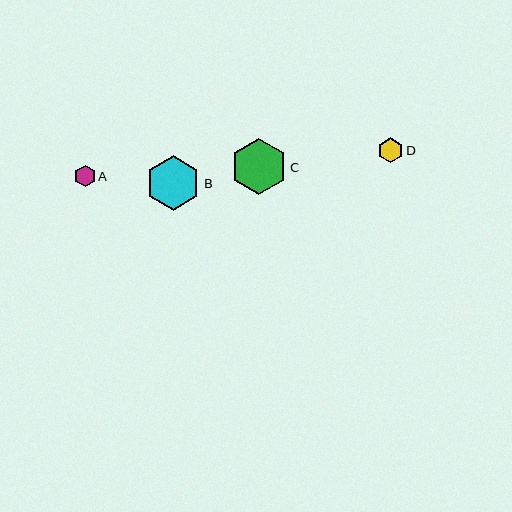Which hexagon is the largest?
Hexagon C is the largest with a size of approximately 56 pixels.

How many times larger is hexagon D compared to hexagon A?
Hexagon D is approximately 1.2 times the size of hexagon A.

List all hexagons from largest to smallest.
From largest to smallest: C, B, D, A.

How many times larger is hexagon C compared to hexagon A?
Hexagon C is approximately 2.7 times the size of hexagon A.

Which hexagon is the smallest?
Hexagon A is the smallest with a size of approximately 21 pixels.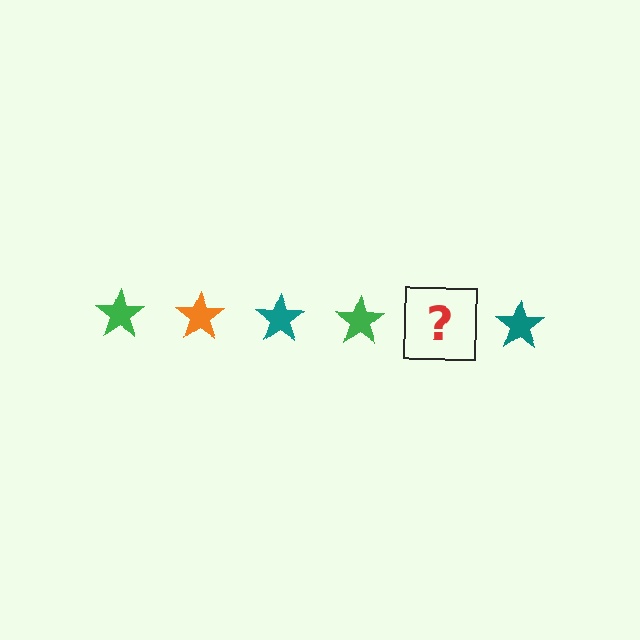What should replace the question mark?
The question mark should be replaced with an orange star.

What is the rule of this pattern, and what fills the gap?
The rule is that the pattern cycles through green, orange, teal stars. The gap should be filled with an orange star.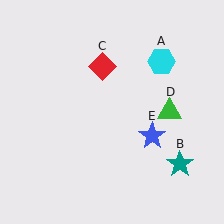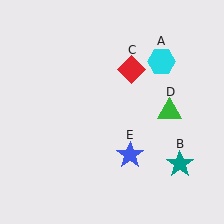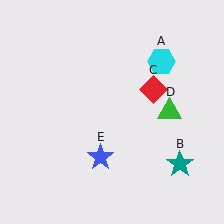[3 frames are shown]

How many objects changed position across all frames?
2 objects changed position: red diamond (object C), blue star (object E).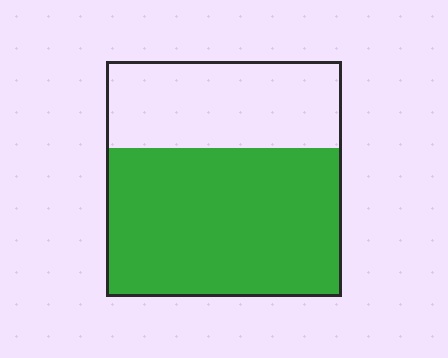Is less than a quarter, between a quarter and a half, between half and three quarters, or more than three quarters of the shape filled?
Between half and three quarters.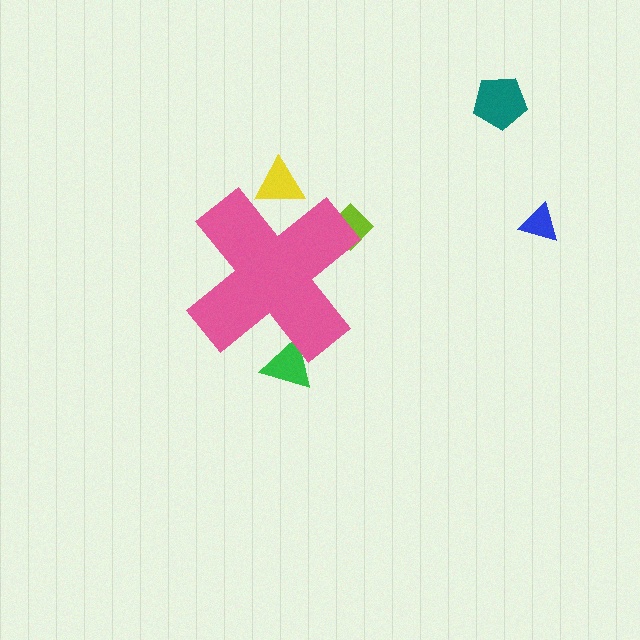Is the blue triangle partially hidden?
No, the blue triangle is fully visible.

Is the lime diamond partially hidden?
Yes, the lime diamond is partially hidden behind the pink cross.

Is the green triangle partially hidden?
Yes, the green triangle is partially hidden behind the pink cross.